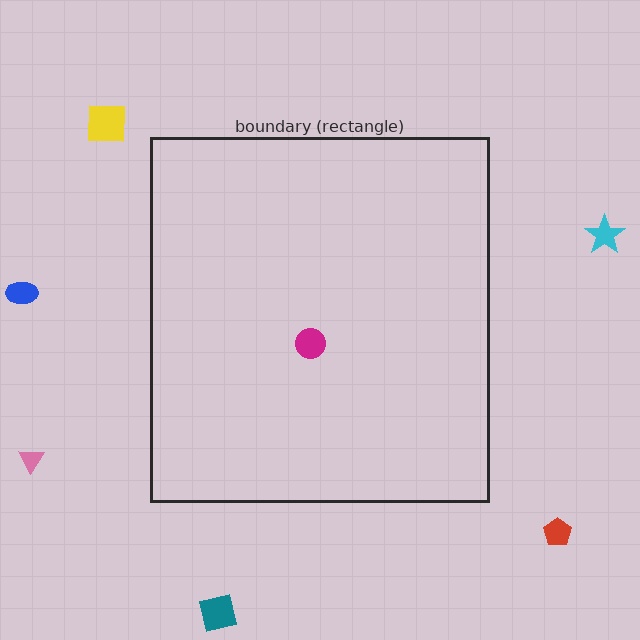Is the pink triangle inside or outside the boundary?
Outside.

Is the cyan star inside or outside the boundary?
Outside.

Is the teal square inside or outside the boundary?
Outside.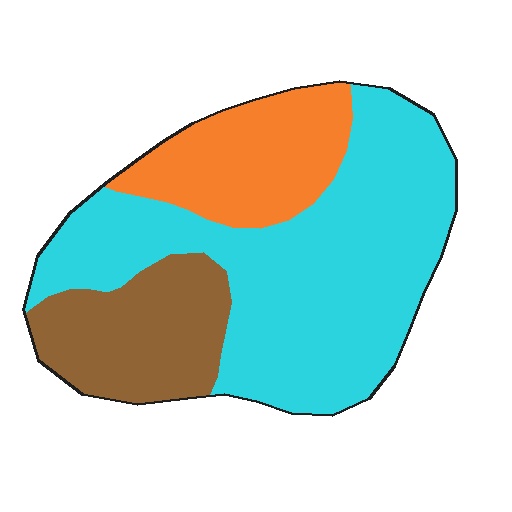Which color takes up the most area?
Cyan, at roughly 60%.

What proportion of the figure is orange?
Orange covers 21% of the figure.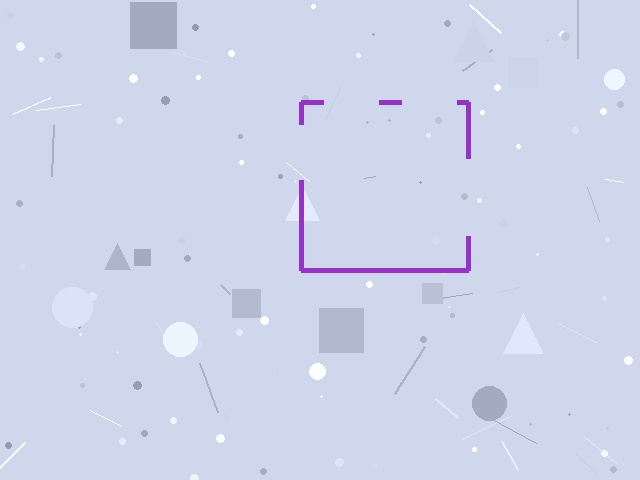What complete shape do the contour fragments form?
The contour fragments form a square.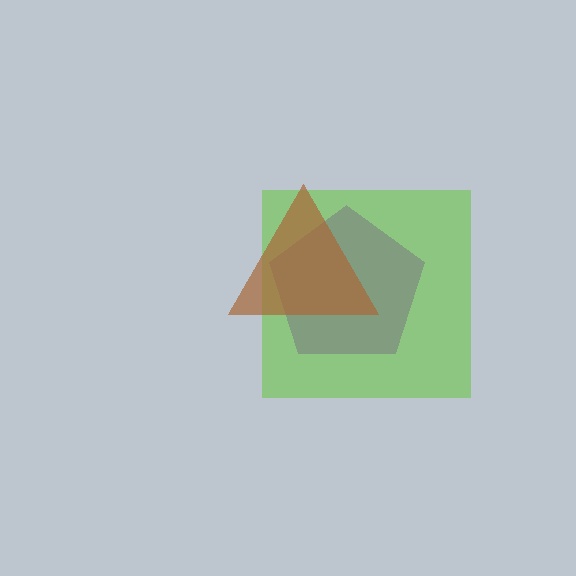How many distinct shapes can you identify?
There are 3 distinct shapes: a purple pentagon, a lime square, a brown triangle.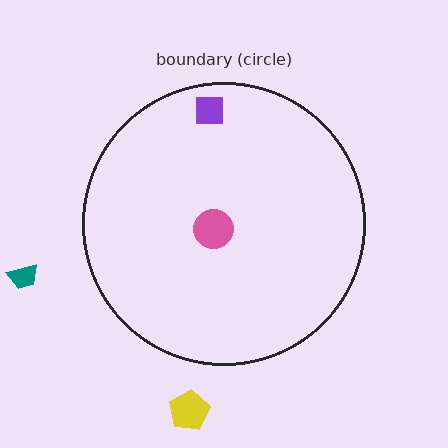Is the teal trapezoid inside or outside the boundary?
Outside.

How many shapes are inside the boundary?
2 inside, 2 outside.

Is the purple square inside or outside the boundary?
Inside.